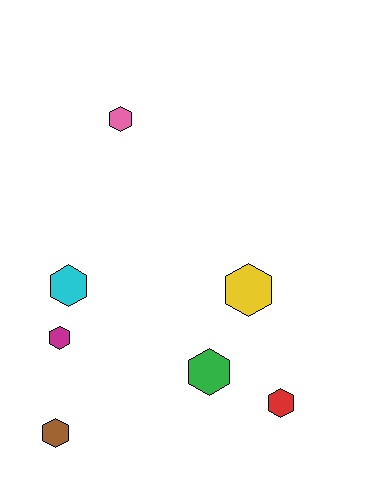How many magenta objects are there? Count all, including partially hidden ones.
There is 1 magenta object.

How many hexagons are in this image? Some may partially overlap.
There are 7 hexagons.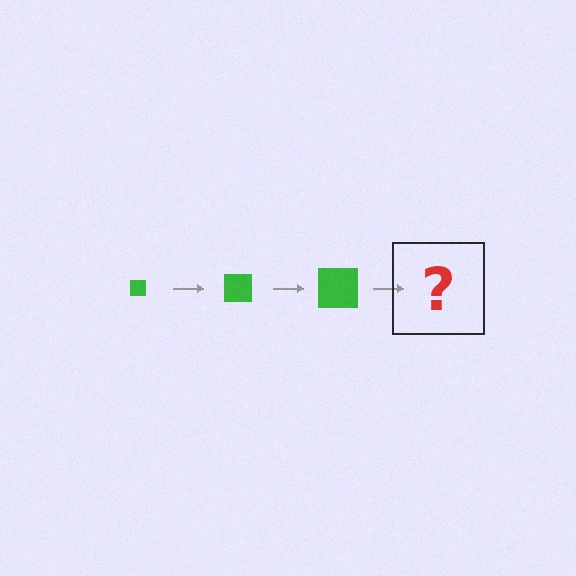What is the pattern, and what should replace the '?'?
The pattern is that the square gets progressively larger each step. The '?' should be a green square, larger than the previous one.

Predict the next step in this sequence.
The next step is a green square, larger than the previous one.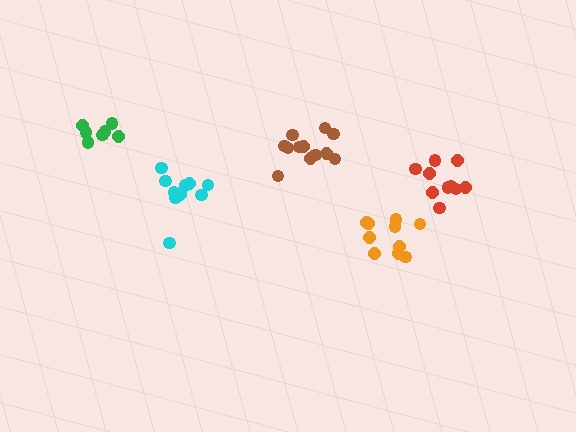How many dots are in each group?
Group 1: 12 dots, Group 2: 10 dots, Group 3: 11 dots, Group 4: 10 dots, Group 5: 7 dots (50 total).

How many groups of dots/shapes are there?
There are 5 groups.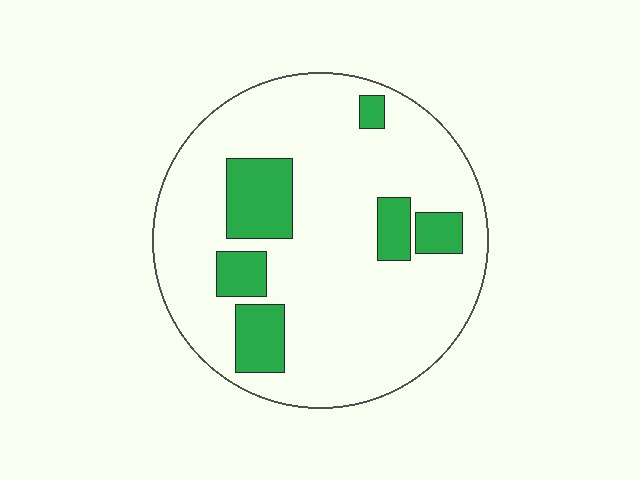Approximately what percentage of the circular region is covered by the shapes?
Approximately 20%.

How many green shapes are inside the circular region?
6.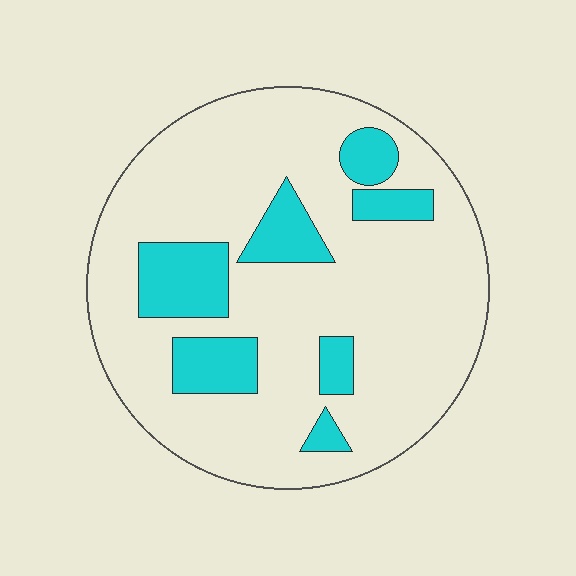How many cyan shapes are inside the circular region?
7.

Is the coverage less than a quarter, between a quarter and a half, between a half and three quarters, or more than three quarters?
Less than a quarter.